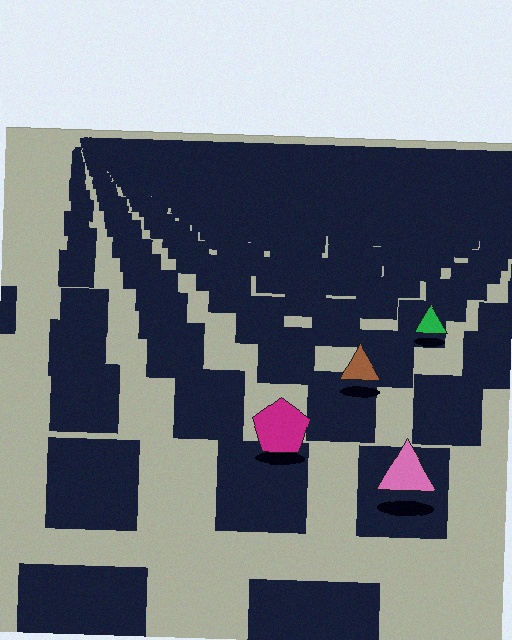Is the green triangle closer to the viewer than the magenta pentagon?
No. The magenta pentagon is closer — you can tell from the texture gradient: the ground texture is coarser near it.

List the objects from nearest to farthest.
From nearest to farthest: the pink triangle, the magenta pentagon, the brown triangle, the green triangle.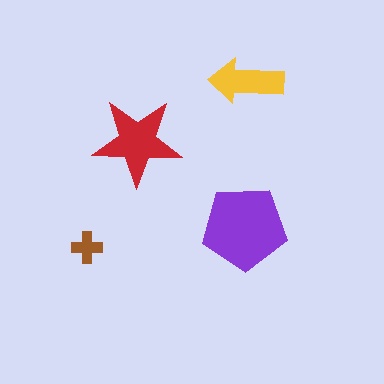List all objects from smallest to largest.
The brown cross, the yellow arrow, the red star, the purple pentagon.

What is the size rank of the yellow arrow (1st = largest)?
3rd.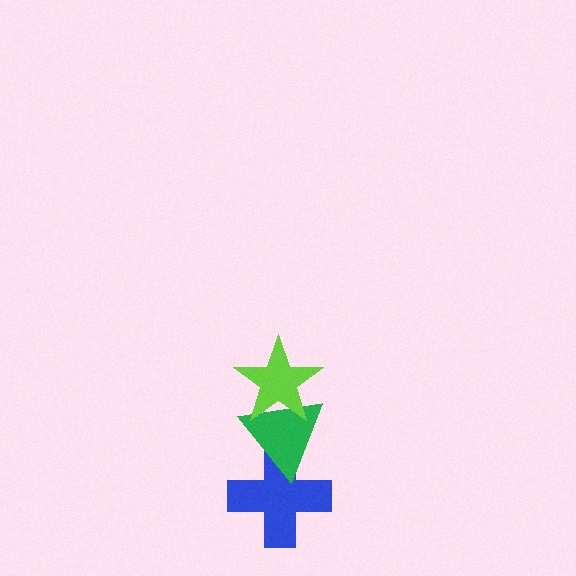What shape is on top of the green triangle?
The lime star is on top of the green triangle.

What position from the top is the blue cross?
The blue cross is 3rd from the top.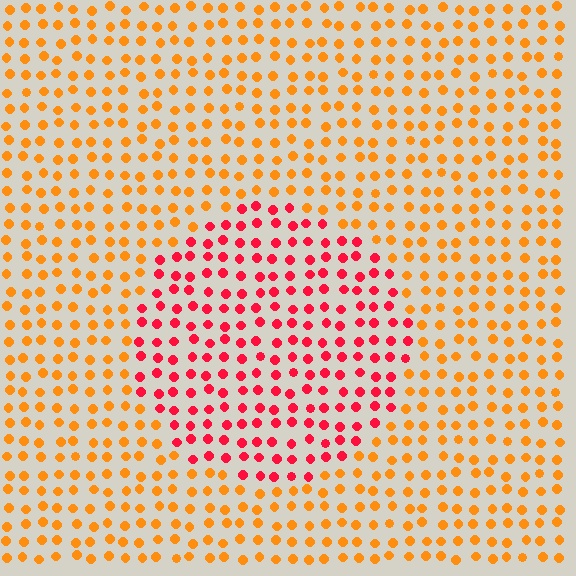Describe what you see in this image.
The image is filled with small orange elements in a uniform arrangement. A circle-shaped region is visible where the elements are tinted to a slightly different hue, forming a subtle color boundary.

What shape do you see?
I see a circle.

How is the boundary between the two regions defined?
The boundary is defined purely by a slight shift in hue (about 44 degrees). Spacing, size, and orientation are identical on both sides.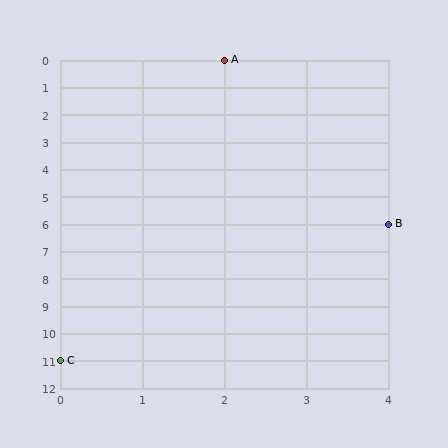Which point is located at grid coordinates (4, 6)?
Point B is at (4, 6).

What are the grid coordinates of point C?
Point C is at grid coordinates (0, 11).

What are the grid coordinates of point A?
Point A is at grid coordinates (2, 0).